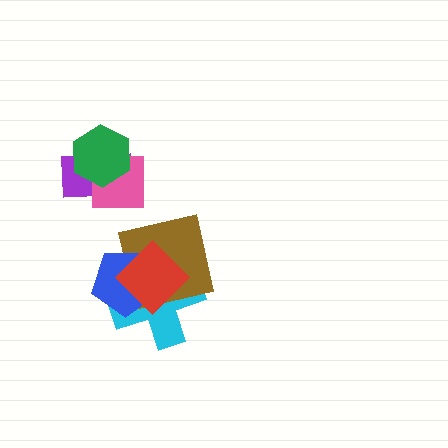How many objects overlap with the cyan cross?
3 objects overlap with the cyan cross.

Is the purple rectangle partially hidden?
Yes, it is partially covered by another shape.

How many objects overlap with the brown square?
3 objects overlap with the brown square.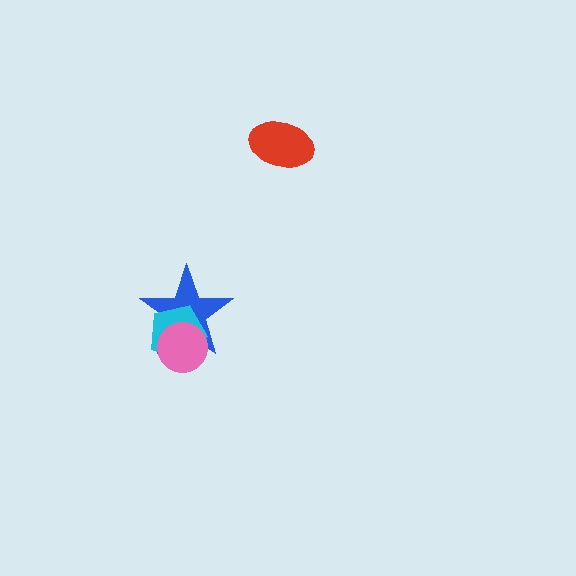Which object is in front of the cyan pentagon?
The pink circle is in front of the cyan pentagon.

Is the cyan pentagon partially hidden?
Yes, it is partially covered by another shape.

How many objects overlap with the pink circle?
2 objects overlap with the pink circle.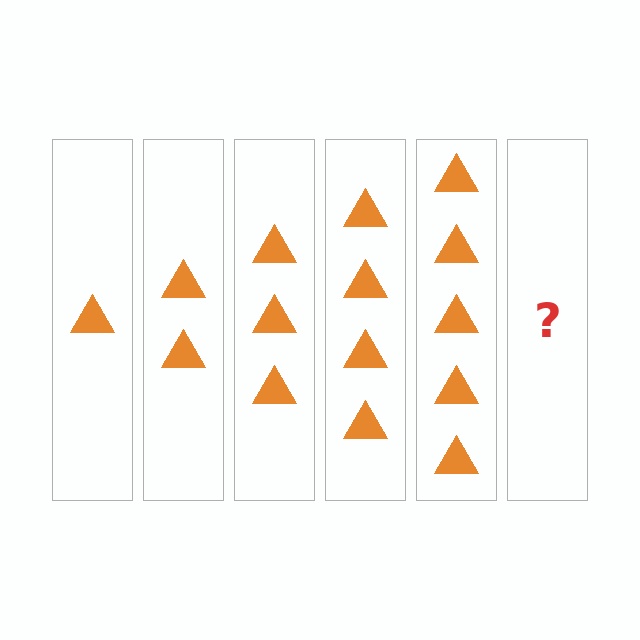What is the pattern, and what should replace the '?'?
The pattern is that each step adds one more triangle. The '?' should be 6 triangles.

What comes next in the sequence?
The next element should be 6 triangles.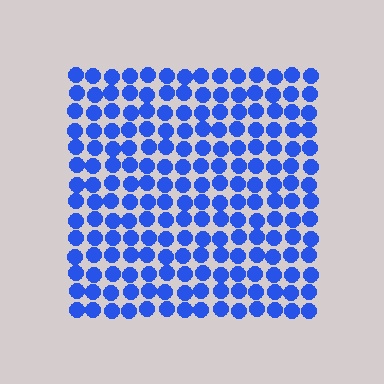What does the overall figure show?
The overall figure shows a square.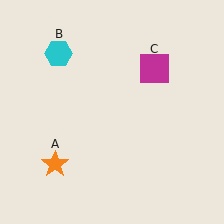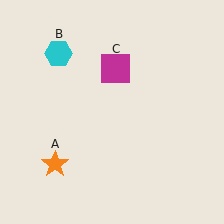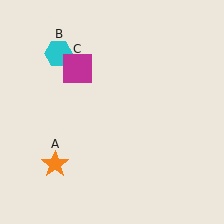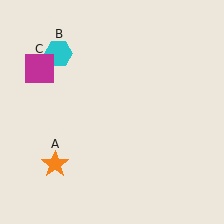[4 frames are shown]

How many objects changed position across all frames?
1 object changed position: magenta square (object C).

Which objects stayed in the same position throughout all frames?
Orange star (object A) and cyan hexagon (object B) remained stationary.